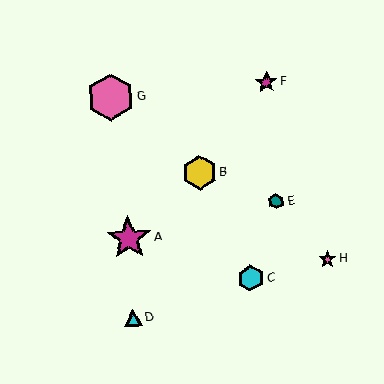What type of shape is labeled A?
Shape A is a magenta star.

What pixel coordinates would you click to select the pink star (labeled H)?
Click at (327, 259) to select the pink star H.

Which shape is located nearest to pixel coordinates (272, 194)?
The teal hexagon (labeled E) at (276, 201) is nearest to that location.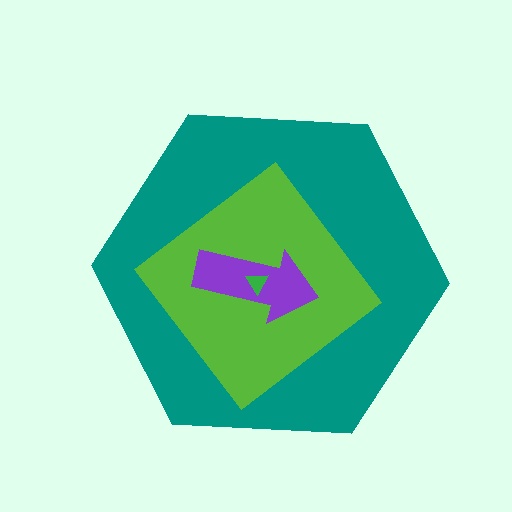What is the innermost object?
The green triangle.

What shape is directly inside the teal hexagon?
The lime diamond.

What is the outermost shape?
The teal hexagon.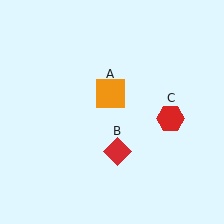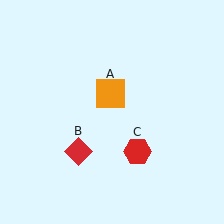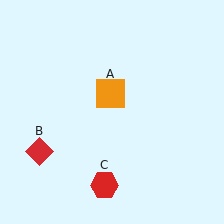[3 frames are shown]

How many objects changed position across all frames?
2 objects changed position: red diamond (object B), red hexagon (object C).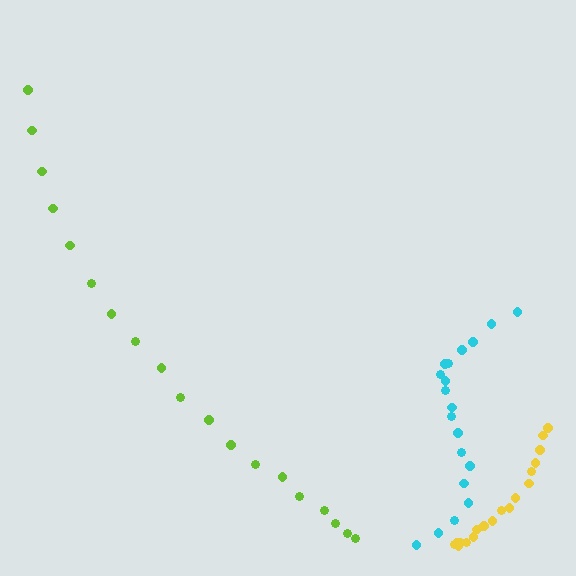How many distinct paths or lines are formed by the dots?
There are 3 distinct paths.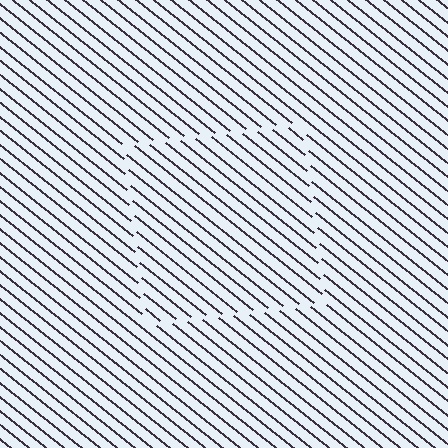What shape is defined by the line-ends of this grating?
An illusory square. The interior of the shape contains the same grating, shifted by half a period — the contour is defined by the phase discontinuity where line-ends from the inner and outer gratings abut.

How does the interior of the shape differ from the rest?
The interior of the shape contains the same grating, shifted by half a period — the contour is defined by the phase discontinuity where line-ends from the inner and outer gratings abut.